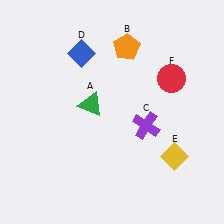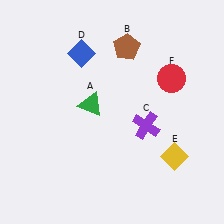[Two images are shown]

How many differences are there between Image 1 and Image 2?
There is 1 difference between the two images.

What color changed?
The pentagon (B) changed from orange in Image 1 to brown in Image 2.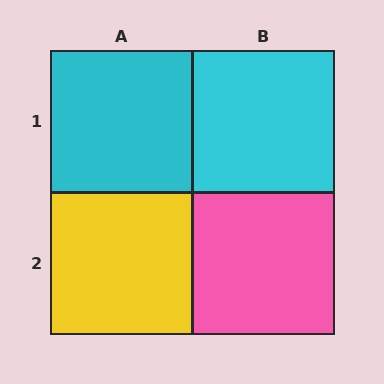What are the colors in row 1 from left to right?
Cyan, cyan.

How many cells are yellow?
1 cell is yellow.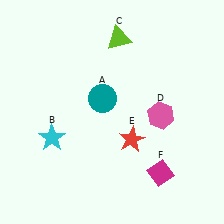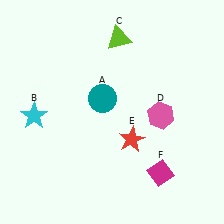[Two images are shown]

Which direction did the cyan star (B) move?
The cyan star (B) moved up.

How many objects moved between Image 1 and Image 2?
1 object moved between the two images.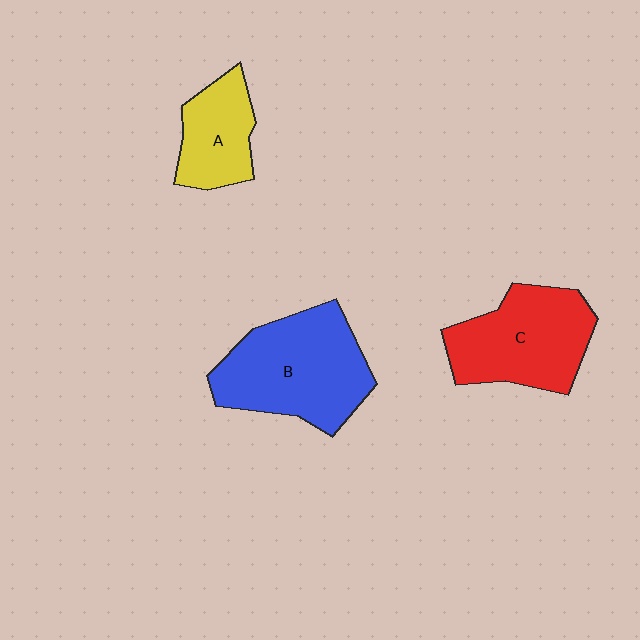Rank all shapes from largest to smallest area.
From largest to smallest: B (blue), C (red), A (yellow).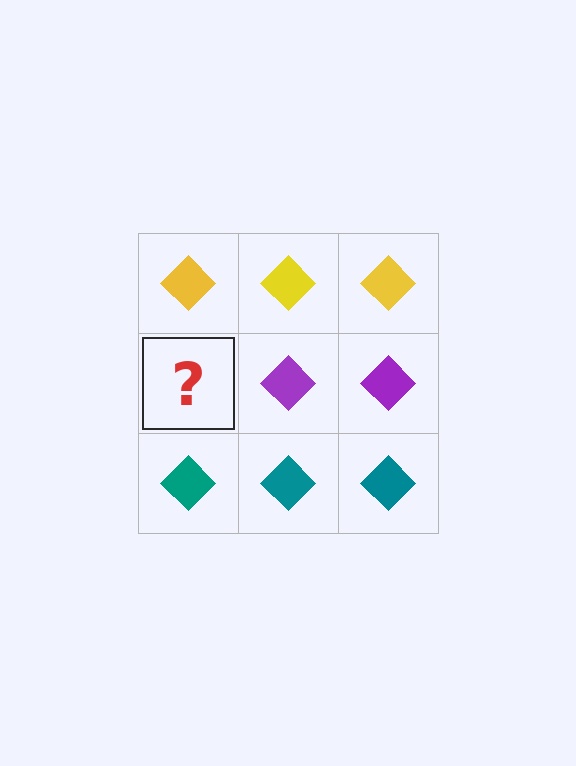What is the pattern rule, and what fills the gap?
The rule is that each row has a consistent color. The gap should be filled with a purple diamond.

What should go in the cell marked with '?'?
The missing cell should contain a purple diamond.